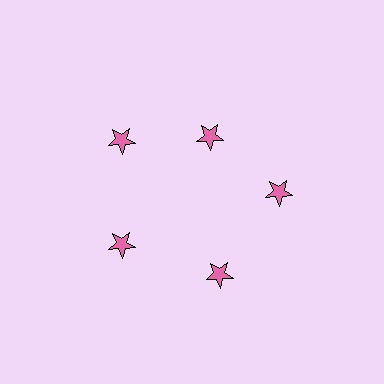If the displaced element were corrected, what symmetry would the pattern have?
It would have 5-fold rotational symmetry — the pattern would map onto itself every 72 degrees.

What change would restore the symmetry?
The symmetry would be restored by moving it outward, back onto the ring so that all 5 stars sit at equal angles and equal distance from the center.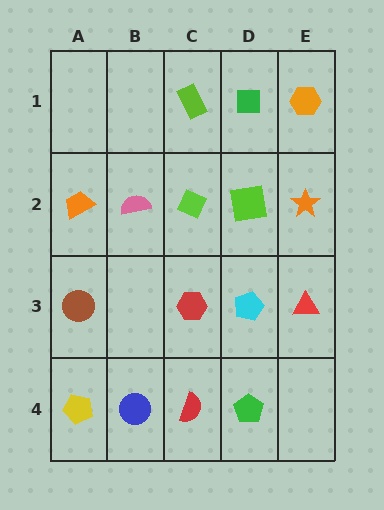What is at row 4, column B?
A blue circle.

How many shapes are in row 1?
3 shapes.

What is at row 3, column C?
A red hexagon.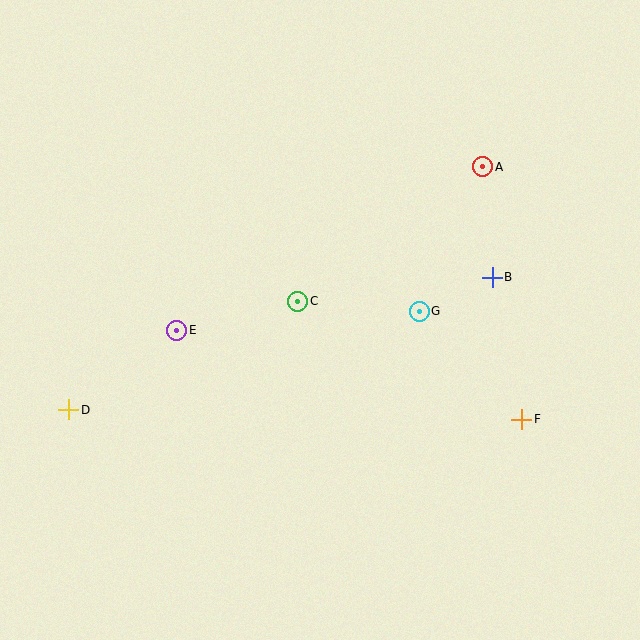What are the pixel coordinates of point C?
Point C is at (298, 301).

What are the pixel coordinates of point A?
Point A is at (483, 167).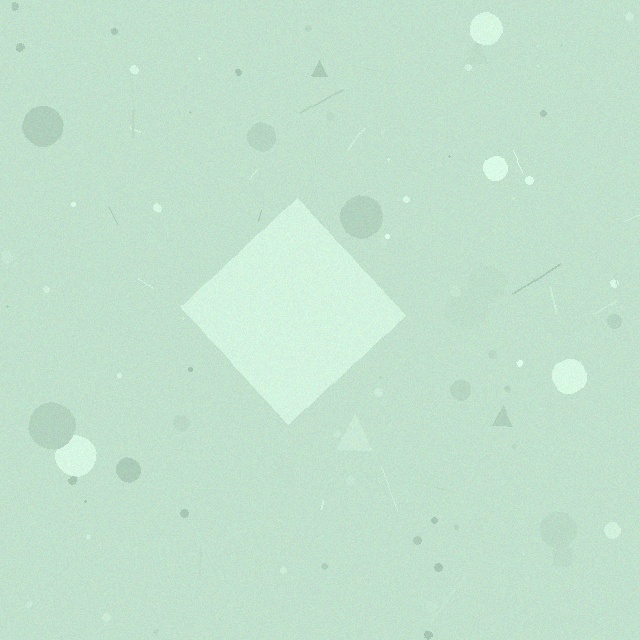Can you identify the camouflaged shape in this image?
The camouflaged shape is a diamond.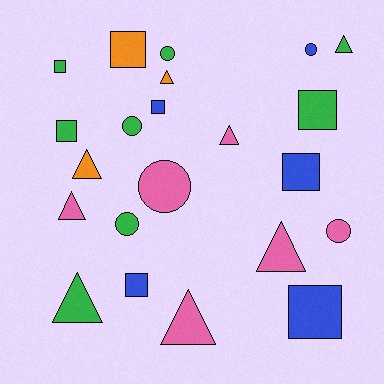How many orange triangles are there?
There are 2 orange triangles.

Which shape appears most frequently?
Triangle, with 8 objects.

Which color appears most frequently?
Green, with 8 objects.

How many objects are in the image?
There are 22 objects.